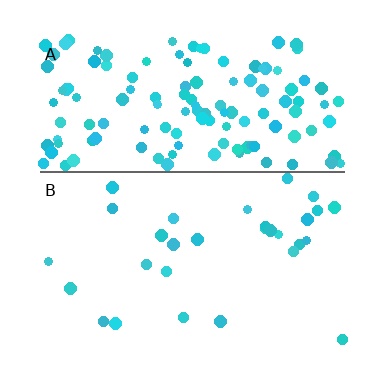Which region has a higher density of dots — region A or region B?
A (the top).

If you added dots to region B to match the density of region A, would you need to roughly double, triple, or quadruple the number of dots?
Approximately quadruple.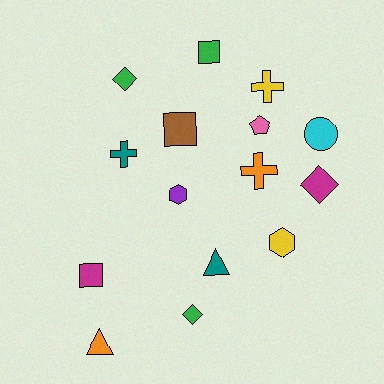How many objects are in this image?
There are 15 objects.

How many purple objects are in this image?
There is 1 purple object.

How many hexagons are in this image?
There are 2 hexagons.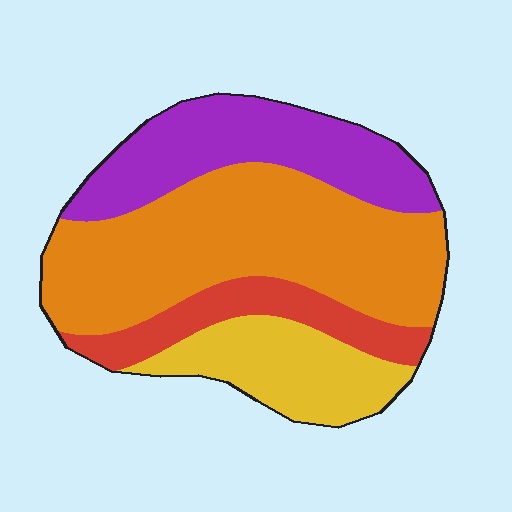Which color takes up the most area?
Orange, at roughly 45%.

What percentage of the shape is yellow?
Yellow takes up about one sixth (1/6) of the shape.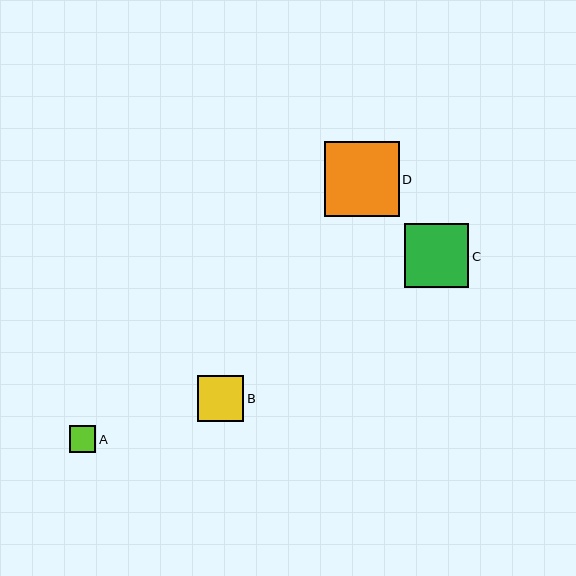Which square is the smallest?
Square A is the smallest with a size of approximately 26 pixels.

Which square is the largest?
Square D is the largest with a size of approximately 75 pixels.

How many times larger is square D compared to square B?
Square D is approximately 1.6 times the size of square B.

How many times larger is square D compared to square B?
Square D is approximately 1.6 times the size of square B.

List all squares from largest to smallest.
From largest to smallest: D, C, B, A.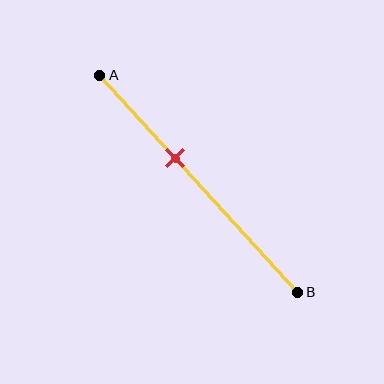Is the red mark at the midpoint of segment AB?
No, the mark is at about 40% from A, not at the 50% midpoint.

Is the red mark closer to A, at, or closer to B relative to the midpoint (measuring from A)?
The red mark is closer to point A than the midpoint of segment AB.